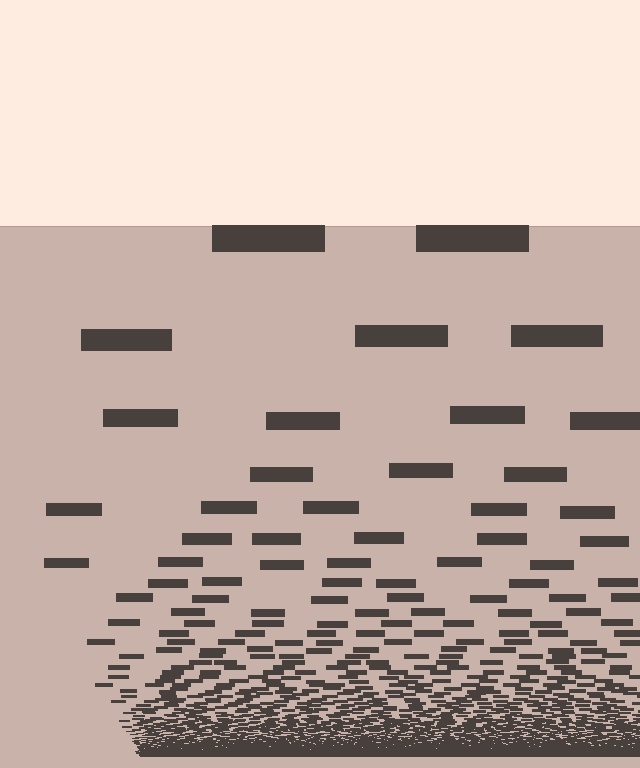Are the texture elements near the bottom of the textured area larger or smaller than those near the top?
Smaller. The gradient is inverted — elements near the bottom are smaller and denser.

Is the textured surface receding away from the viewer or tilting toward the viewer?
The surface appears to tilt toward the viewer. Texture elements get larger and sparser toward the top.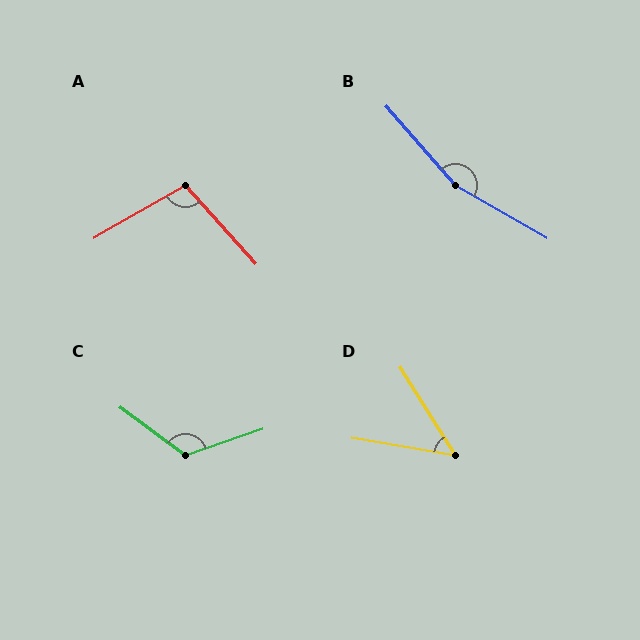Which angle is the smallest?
D, at approximately 49 degrees.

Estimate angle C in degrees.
Approximately 125 degrees.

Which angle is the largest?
B, at approximately 161 degrees.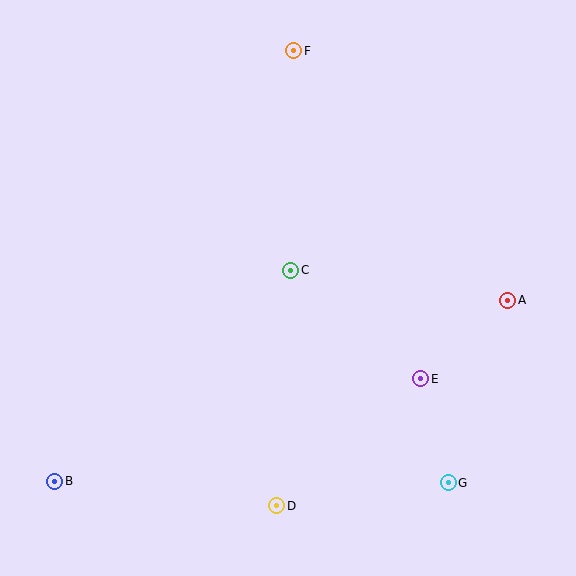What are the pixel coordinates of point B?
Point B is at (55, 481).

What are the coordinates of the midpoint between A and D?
The midpoint between A and D is at (392, 403).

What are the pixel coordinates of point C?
Point C is at (291, 270).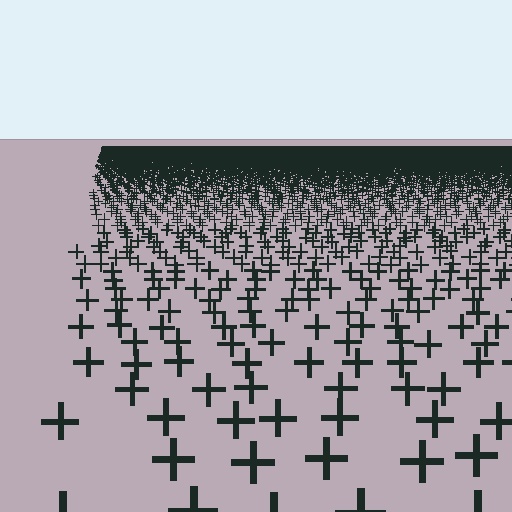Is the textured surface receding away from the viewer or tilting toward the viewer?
The surface is receding away from the viewer. Texture elements get smaller and denser toward the top.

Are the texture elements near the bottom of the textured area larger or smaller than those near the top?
Larger. Near the bottom, elements are closer to the viewer and appear at a bigger on-screen size.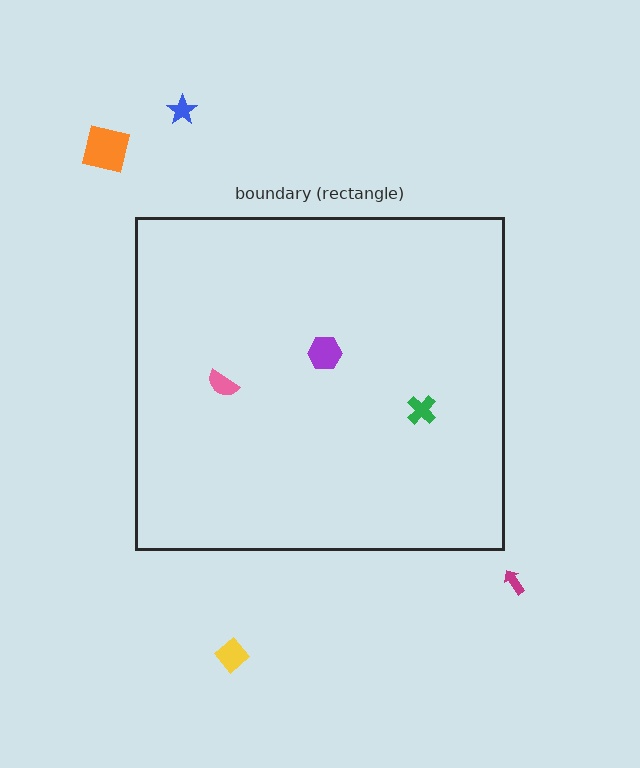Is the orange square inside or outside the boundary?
Outside.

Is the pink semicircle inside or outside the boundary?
Inside.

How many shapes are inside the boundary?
3 inside, 4 outside.